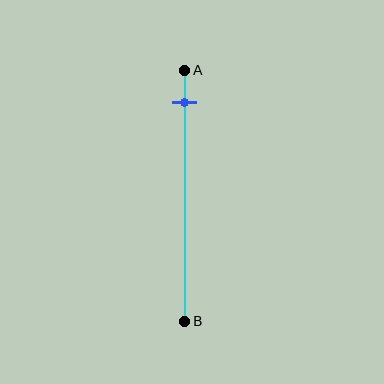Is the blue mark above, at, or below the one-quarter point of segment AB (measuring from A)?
The blue mark is above the one-quarter point of segment AB.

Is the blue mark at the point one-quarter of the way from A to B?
No, the mark is at about 15% from A, not at the 25% one-quarter point.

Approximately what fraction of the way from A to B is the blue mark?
The blue mark is approximately 15% of the way from A to B.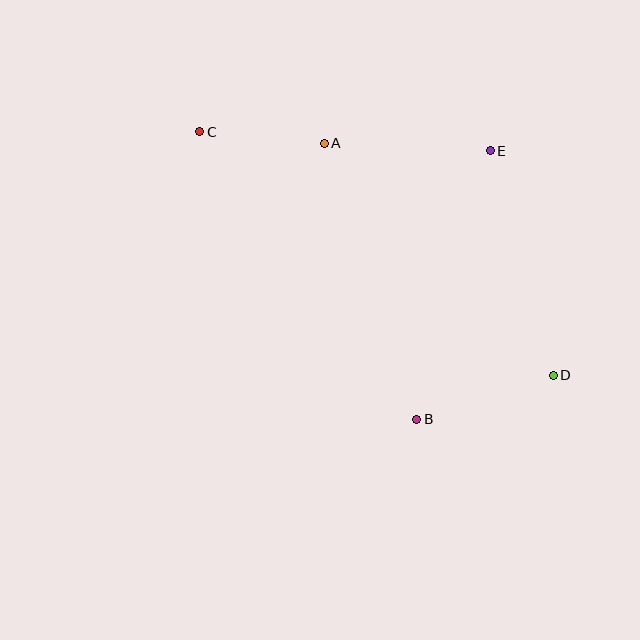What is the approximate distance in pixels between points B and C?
The distance between B and C is approximately 360 pixels.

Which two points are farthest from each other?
Points C and D are farthest from each other.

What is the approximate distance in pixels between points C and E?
The distance between C and E is approximately 291 pixels.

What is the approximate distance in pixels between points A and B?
The distance between A and B is approximately 291 pixels.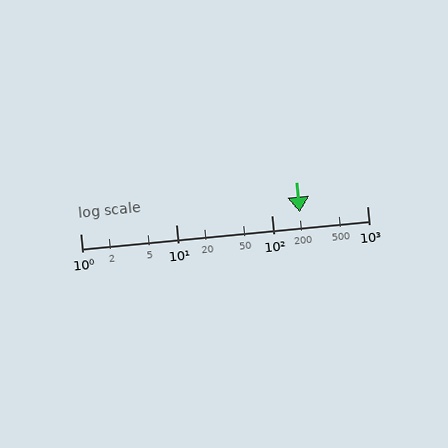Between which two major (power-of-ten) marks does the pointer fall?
The pointer is between 100 and 1000.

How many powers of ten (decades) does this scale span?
The scale spans 3 decades, from 1 to 1000.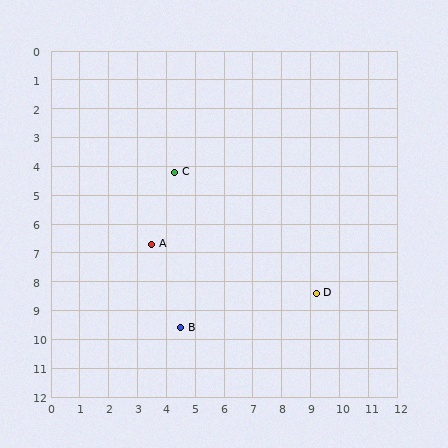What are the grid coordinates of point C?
Point C is at approximately (4.3, 4.2).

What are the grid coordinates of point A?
Point A is at approximately (3.5, 6.7).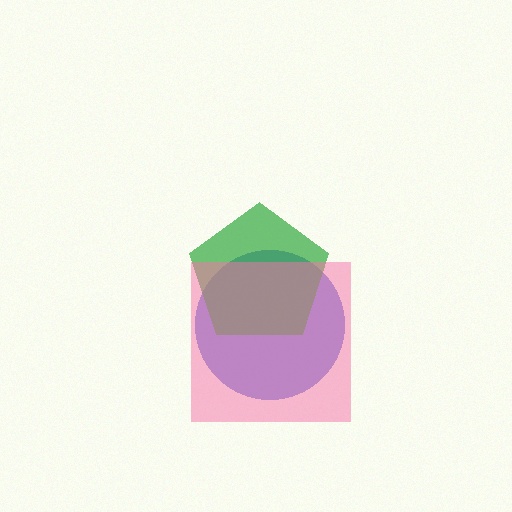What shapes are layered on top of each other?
The layered shapes are: a blue circle, a green pentagon, a pink square.